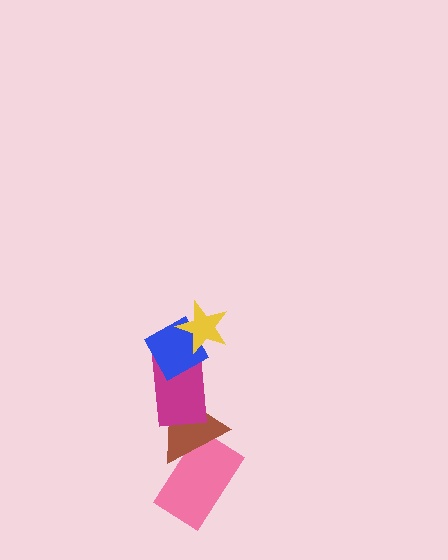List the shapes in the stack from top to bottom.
From top to bottom: the yellow star, the blue diamond, the magenta rectangle, the brown triangle, the pink rectangle.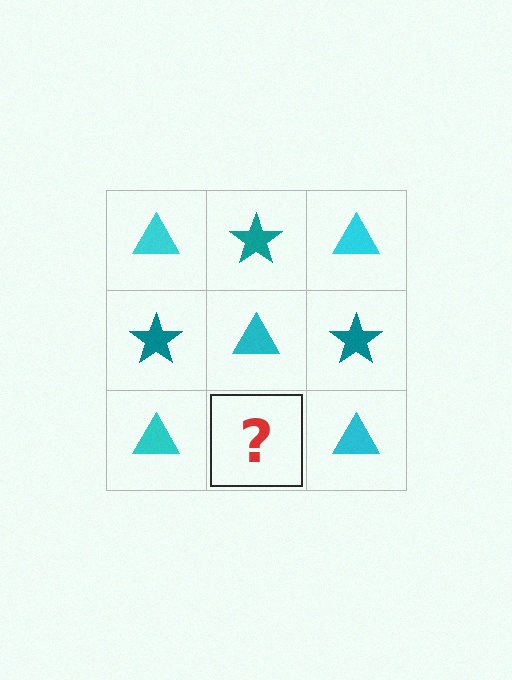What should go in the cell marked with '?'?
The missing cell should contain a teal star.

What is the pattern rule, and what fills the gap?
The rule is that it alternates cyan triangle and teal star in a checkerboard pattern. The gap should be filled with a teal star.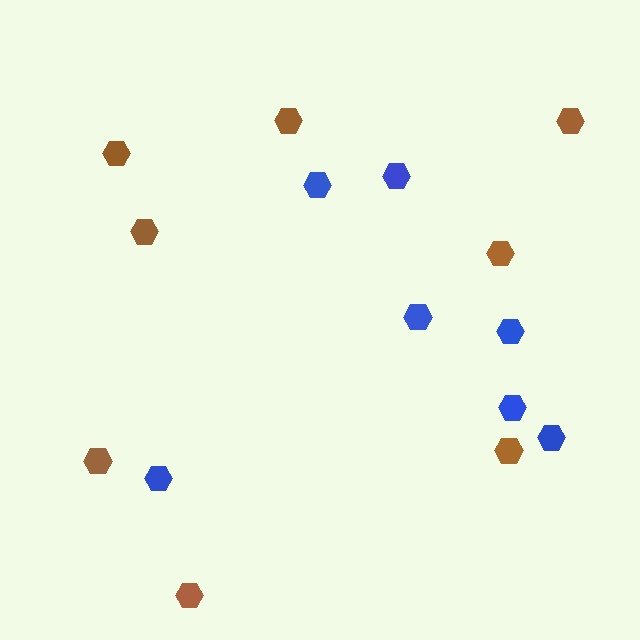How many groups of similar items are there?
There are 2 groups: one group of brown hexagons (8) and one group of blue hexagons (7).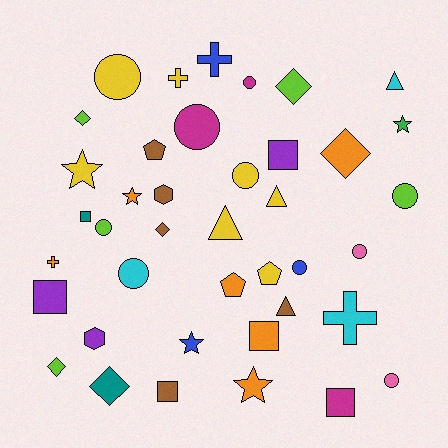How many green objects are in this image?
There is 1 green object.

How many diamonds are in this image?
There are 6 diamonds.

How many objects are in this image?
There are 40 objects.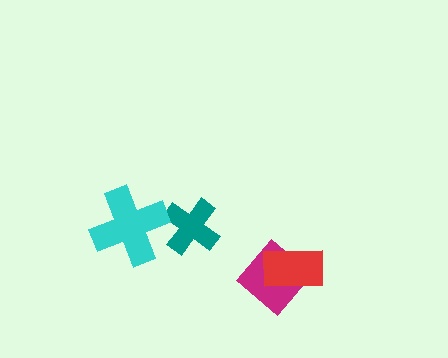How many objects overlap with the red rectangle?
1 object overlaps with the red rectangle.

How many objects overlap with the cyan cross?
1 object overlaps with the cyan cross.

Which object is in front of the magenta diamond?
The red rectangle is in front of the magenta diamond.